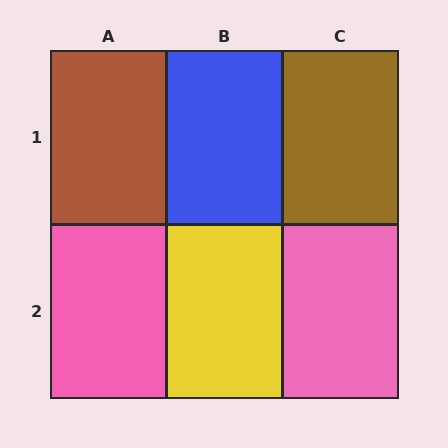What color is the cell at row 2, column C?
Pink.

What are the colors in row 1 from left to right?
Brown, blue, brown.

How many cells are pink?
2 cells are pink.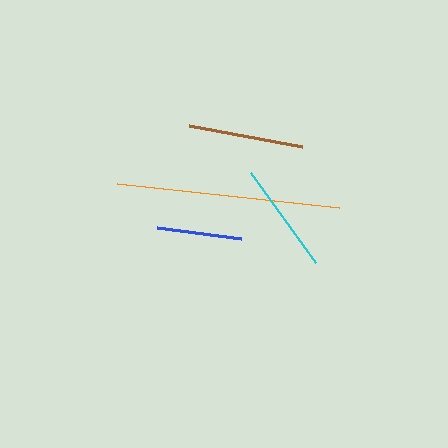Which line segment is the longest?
The orange line is the longest at approximately 223 pixels.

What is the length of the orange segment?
The orange segment is approximately 223 pixels long.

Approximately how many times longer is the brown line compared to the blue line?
The brown line is approximately 1.4 times the length of the blue line.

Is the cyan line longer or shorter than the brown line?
The brown line is longer than the cyan line.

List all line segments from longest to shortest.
From longest to shortest: orange, brown, cyan, blue.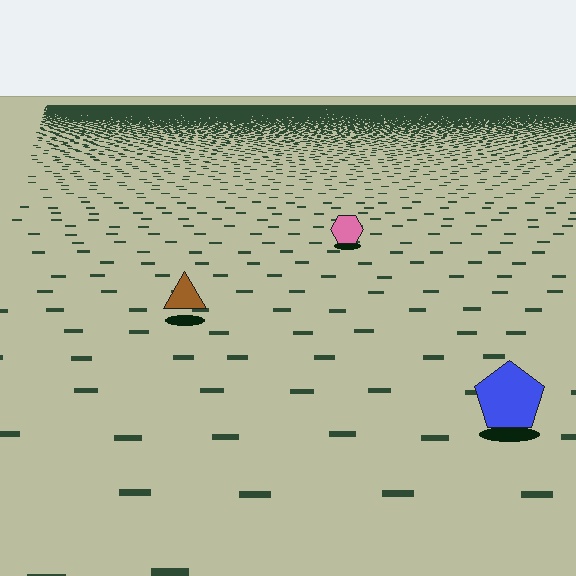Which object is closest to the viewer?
The blue pentagon is closest. The texture marks near it are larger and more spread out.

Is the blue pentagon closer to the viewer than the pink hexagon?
Yes. The blue pentagon is closer — you can tell from the texture gradient: the ground texture is coarser near it.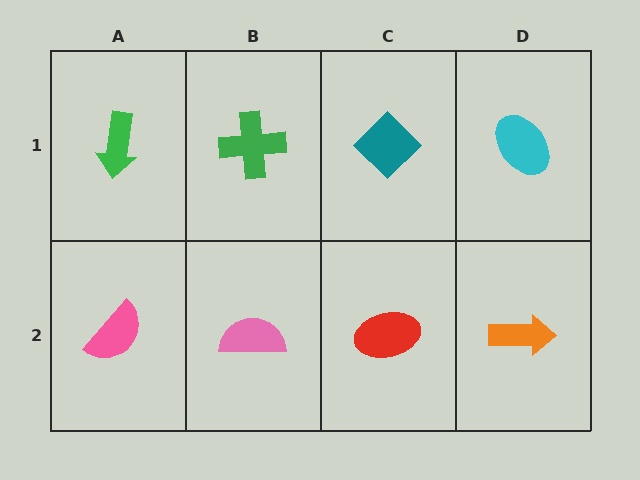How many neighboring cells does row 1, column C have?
3.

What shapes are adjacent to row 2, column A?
A green arrow (row 1, column A), a pink semicircle (row 2, column B).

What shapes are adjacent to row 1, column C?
A red ellipse (row 2, column C), a green cross (row 1, column B), a cyan ellipse (row 1, column D).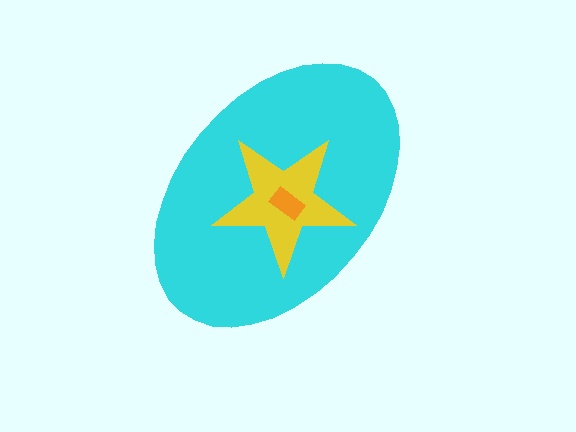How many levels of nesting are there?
3.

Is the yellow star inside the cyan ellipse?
Yes.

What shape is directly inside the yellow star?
The orange rectangle.